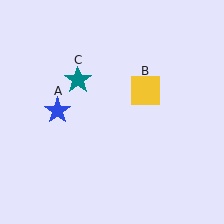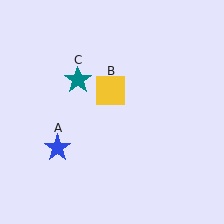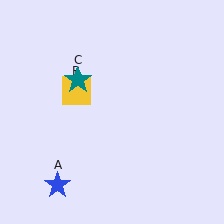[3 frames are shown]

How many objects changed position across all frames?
2 objects changed position: blue star (object A), yellow square (object B).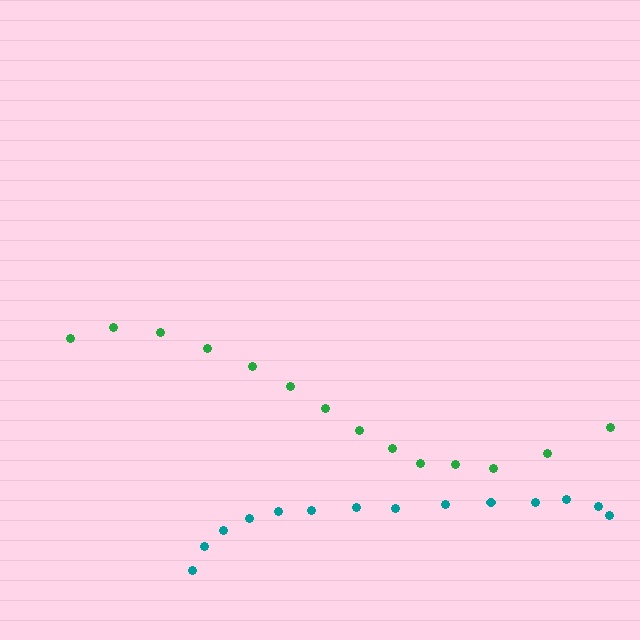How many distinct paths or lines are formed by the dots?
There are 2 distinct paths.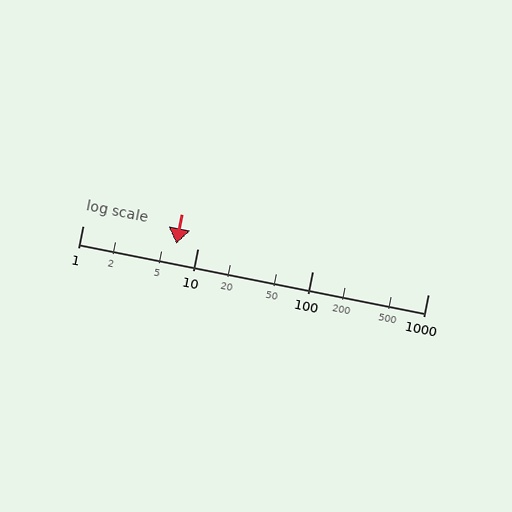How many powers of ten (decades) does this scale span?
The scale spans 3 decades, from 1 to 1000.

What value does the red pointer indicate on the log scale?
The pointer indicates approximately 6.5.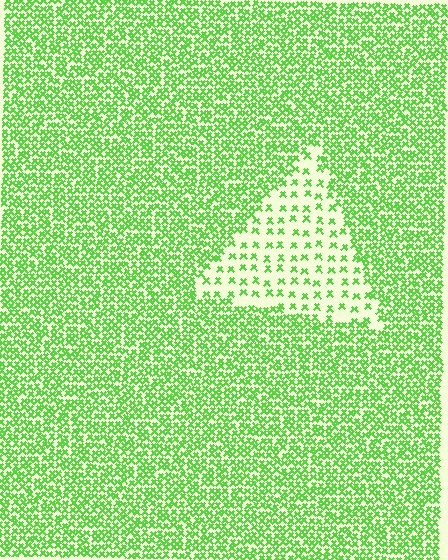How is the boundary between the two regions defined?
The boundary is defined by a change in element density (approximately 2.9x ratio). All elements are the same color, size, and shape.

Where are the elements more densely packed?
The elements are more densely packed outside the triangle boundary.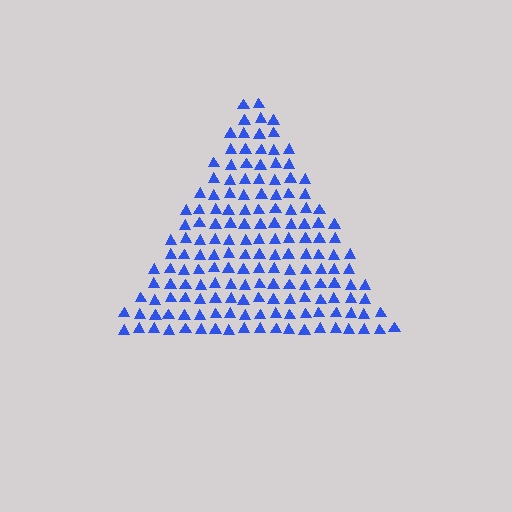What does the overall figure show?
The overall figure shows a triangle.